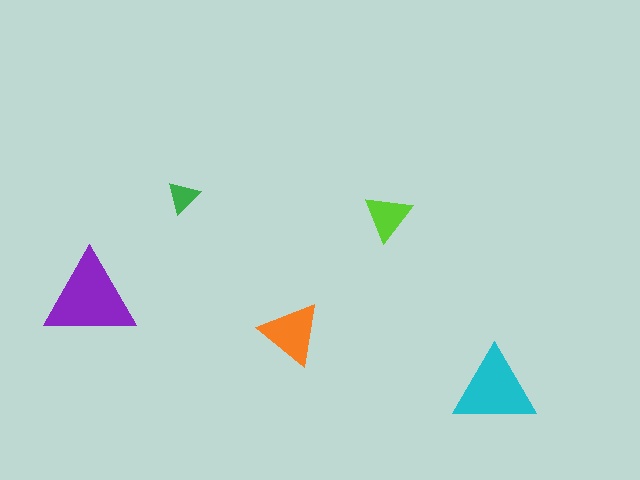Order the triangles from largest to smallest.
the purple one, the cyan one, the orange one, the lime one, the green one.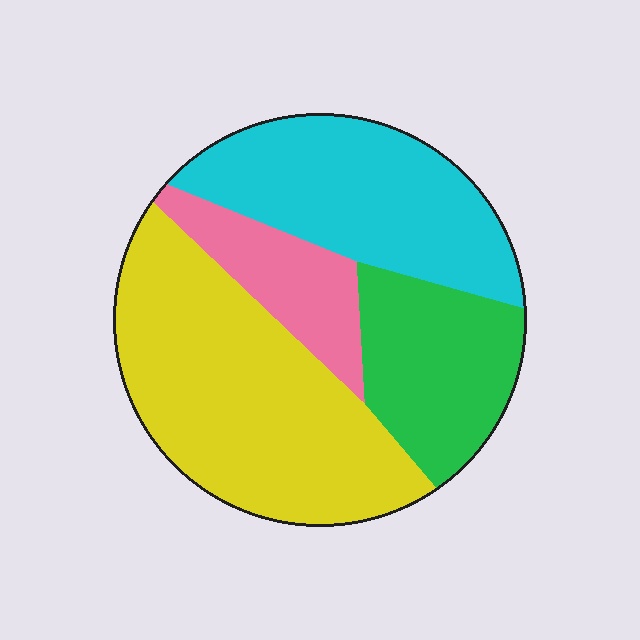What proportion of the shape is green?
Green takes up less than a quarter of the shape.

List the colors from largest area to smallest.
From largest to smallest: yellow, cyan, green, pink.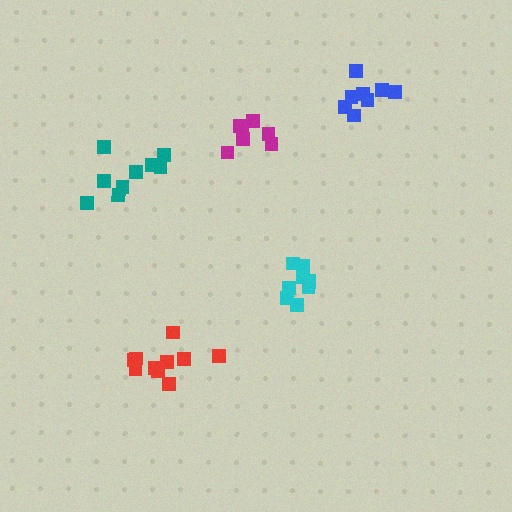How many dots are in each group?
Group 1: 10 dots, Group 2: 7 dots, Group 3: 8 dots, Group 4: 9 dots, Group 5: 8 dots (42 total).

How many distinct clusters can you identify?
There are 5 distinct clusters.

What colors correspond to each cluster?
The clusters are colored: red, magenta, blue, teal, cyan.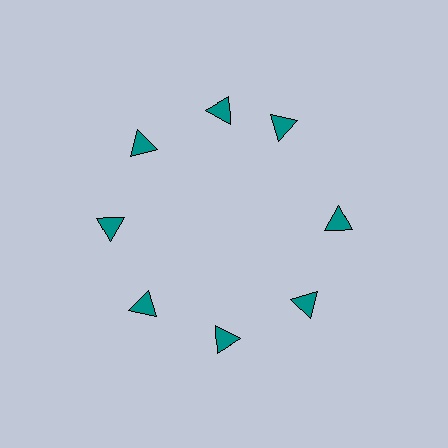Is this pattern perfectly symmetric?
No. The 8 teal triangles are arranged in a ring, but one element near the 2 o'clock position is rotated out of alignment along the ring, breaking the 8-fold rotational symmetry.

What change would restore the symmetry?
The symmetry would be restored by rotating it back into even spacing with its neighbors so that all 8 triangles sit at equal angles and equal distance from the center.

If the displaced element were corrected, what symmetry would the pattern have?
It would have 8-fold rotational symmetry — the pattern would map onto itself every 45 degrees.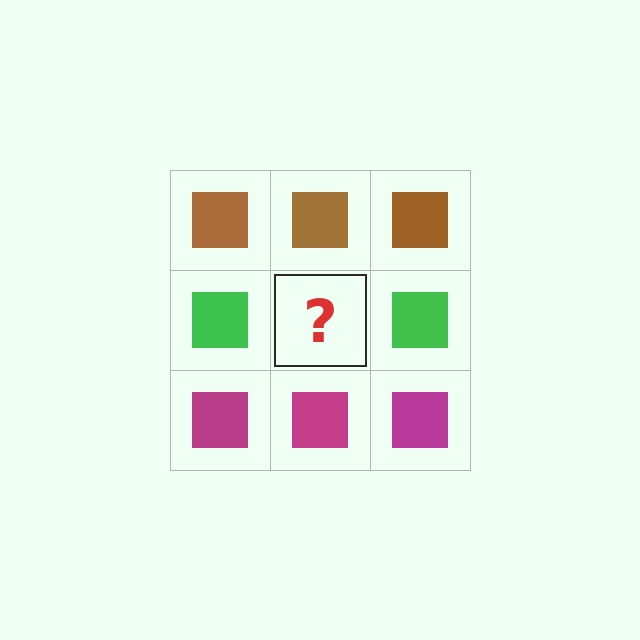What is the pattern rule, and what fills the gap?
The rule is that each row has a consistent color. The gap should be filled with a green square.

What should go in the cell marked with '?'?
The missing cell should contain a green square.